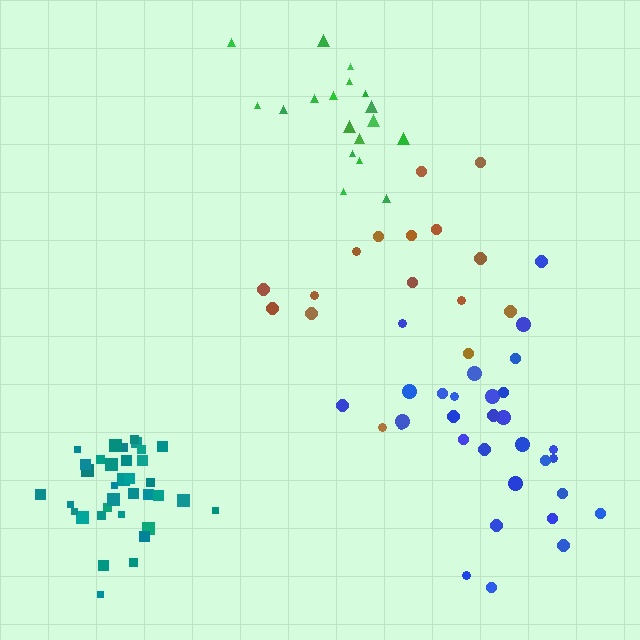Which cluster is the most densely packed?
Teal.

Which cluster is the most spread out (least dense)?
Brown.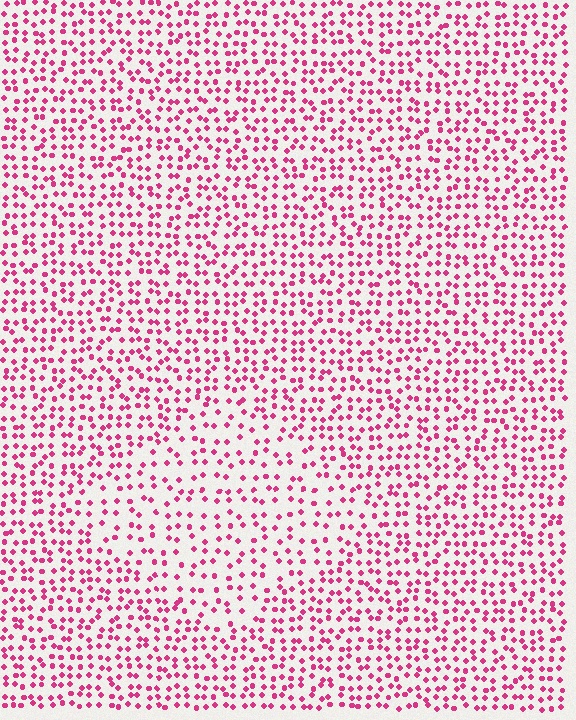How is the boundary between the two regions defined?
The boundary is defined by a change in element density (approximately 1.7x ratio). All elements are the same color, size, and shape.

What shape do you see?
I see a diamond.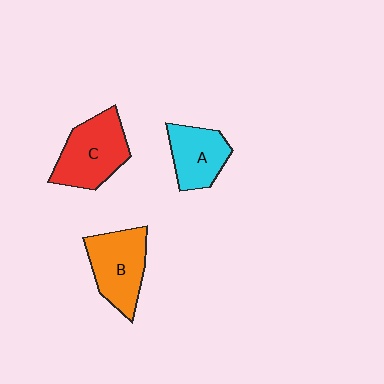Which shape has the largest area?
Shape C (red).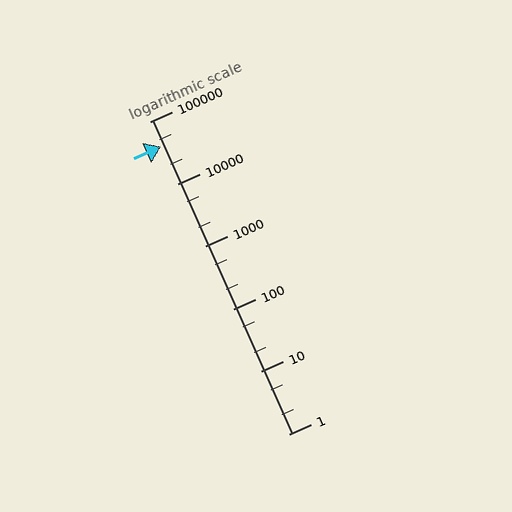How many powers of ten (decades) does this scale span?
The scale spans 5 decades, from 1 to 100000.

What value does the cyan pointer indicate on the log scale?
The pointer indicates approximately 39000.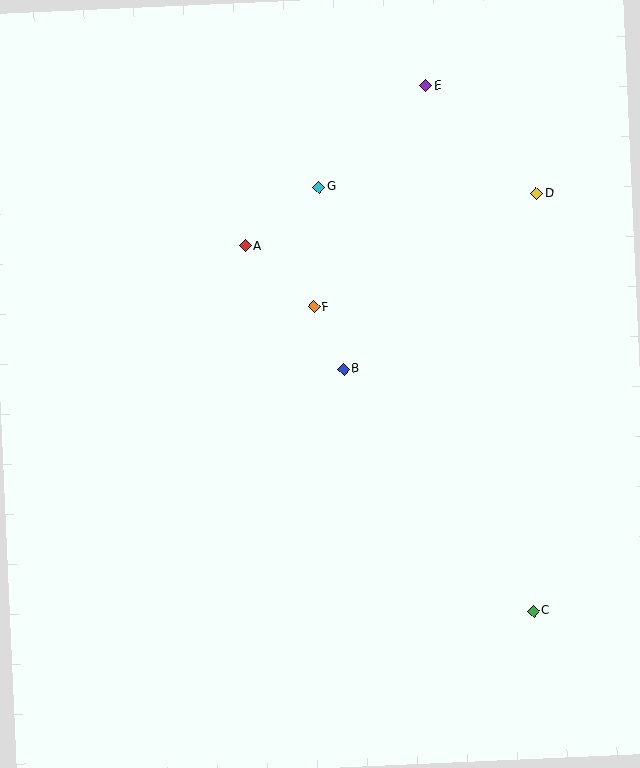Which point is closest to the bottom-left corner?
Point B is closest to the bottom-left corner.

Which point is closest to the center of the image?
Point B at (344, 369) is closest to the center.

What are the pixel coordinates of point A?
Point A is at (245, 246).